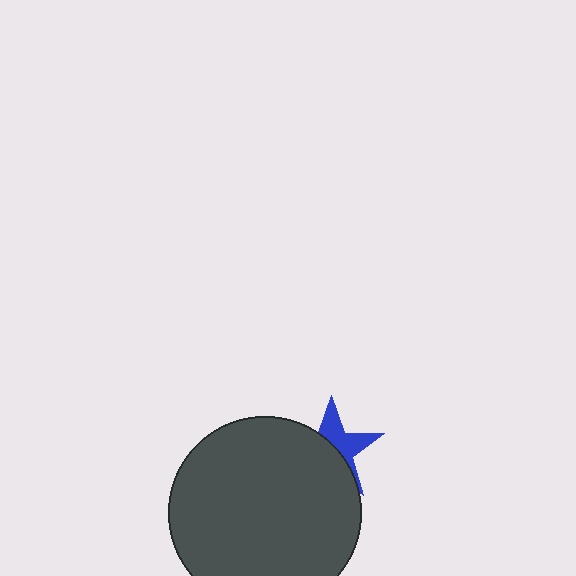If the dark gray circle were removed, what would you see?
You would see the complete blue star.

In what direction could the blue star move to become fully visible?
The blue star could move toward the upper-right. That would shift it out from behind the dark gray circle entirely.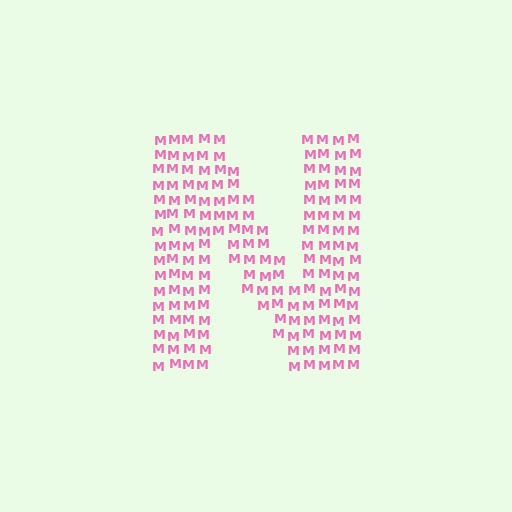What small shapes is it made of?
It is made of small letter M's.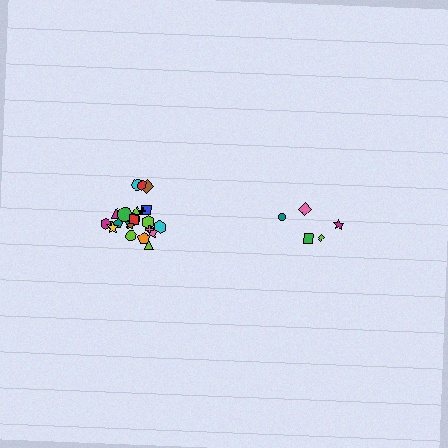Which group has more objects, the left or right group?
The left group.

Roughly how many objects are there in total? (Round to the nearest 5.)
Roughly 30 objects in total.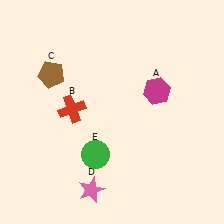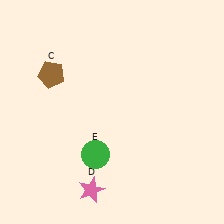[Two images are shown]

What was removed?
The red cross (B), the magenta hexagon (A) were removed in Image 2.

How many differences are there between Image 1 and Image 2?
There are 2 differences between the two images.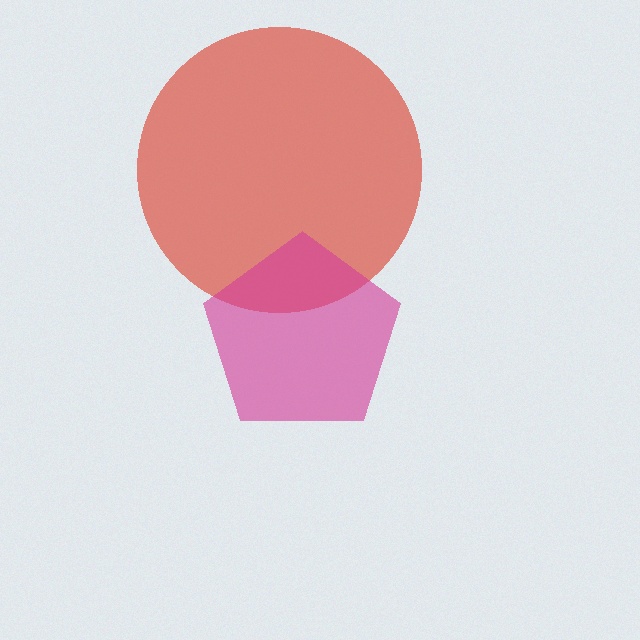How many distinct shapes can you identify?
There are 2 distinct shapes: a red circle, a magenta pentagon.